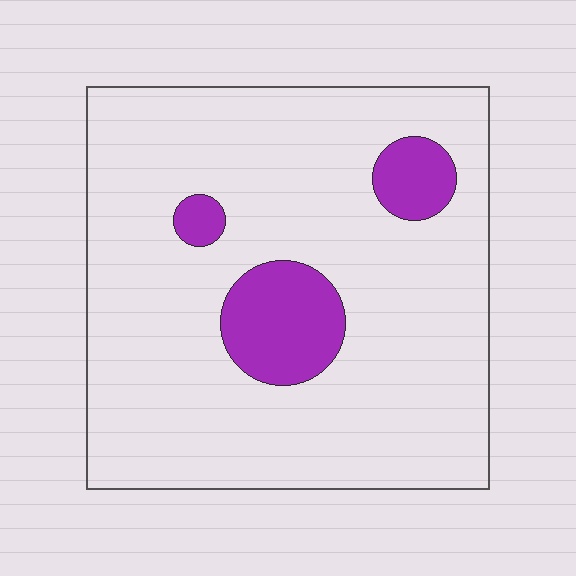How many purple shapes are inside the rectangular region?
3.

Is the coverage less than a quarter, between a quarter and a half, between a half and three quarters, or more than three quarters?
Less than a quarter.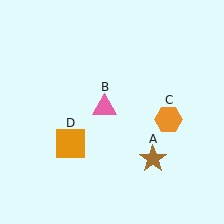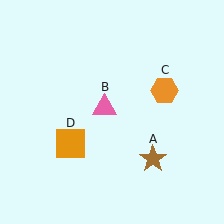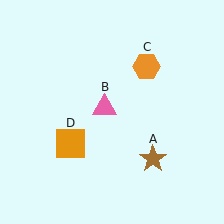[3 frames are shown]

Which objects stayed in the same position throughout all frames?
Brown star (object A) and pink triangle (object B) and orange square (object D) remained stationary.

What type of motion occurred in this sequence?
The orange hexagon (object C) rotated counterclockwise around the center of the scene.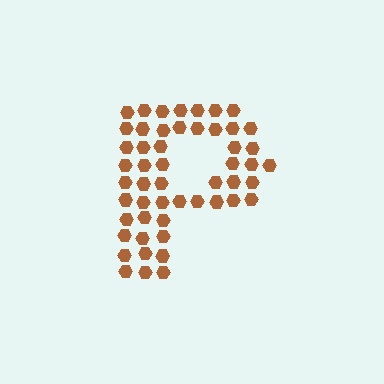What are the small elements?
The small elements are hexagons.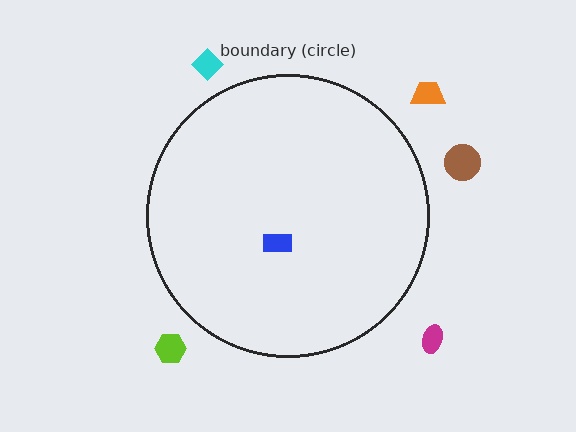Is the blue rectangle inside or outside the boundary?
Inside.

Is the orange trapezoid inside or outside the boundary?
Outside.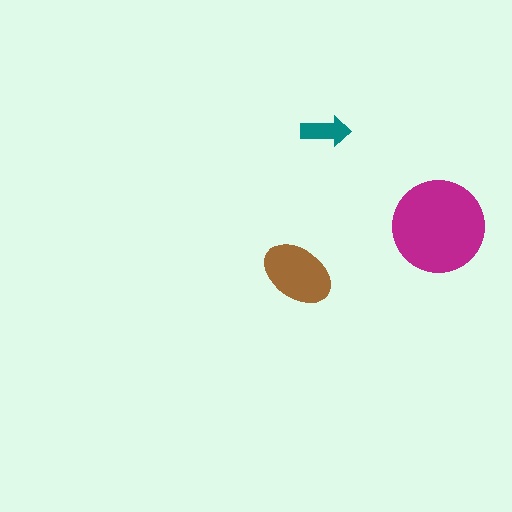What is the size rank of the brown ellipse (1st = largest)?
2nd.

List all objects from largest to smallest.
The magenta circle, the brown ellipse, the teal arrow.